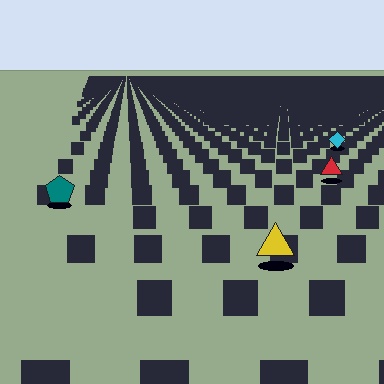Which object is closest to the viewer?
The yellow triangle is closest. The texture marks near it are larger and more spread out.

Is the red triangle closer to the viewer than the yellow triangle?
No. The yellow triangle is closer — you can tell from the texture gradient: the ground texture is coarser near it.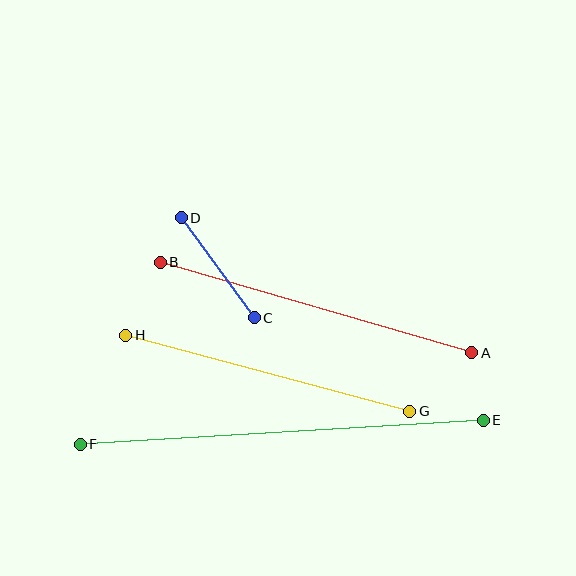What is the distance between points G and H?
The distance is approximately 294 pixels.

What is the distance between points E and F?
The distance is approximately 404 pixels.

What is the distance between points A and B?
The distance is approximately 324 pixels.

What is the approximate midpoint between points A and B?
The midpoint is at approximately (316, 307) pixels.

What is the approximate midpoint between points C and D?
The midpoint is at approximately (218, 268) pixels.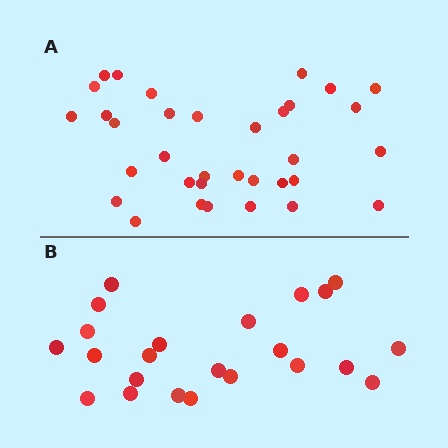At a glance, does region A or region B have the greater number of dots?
Region A (the top region) has more dots.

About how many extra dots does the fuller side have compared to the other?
Region A has roughly 12 or so more dots than region B.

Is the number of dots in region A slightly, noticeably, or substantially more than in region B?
Region A has substantially more. The ratio is roughly 1.5 to 1.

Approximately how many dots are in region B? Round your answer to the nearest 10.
About 20 dots. (The exact count is 23, which rounds to 20.)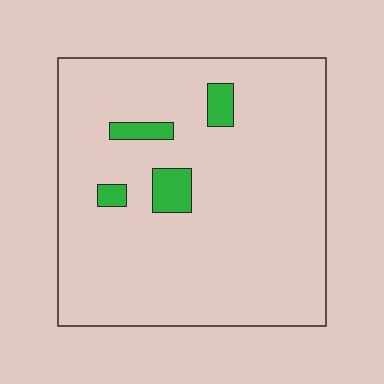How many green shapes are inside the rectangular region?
4.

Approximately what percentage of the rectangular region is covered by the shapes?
Approximately 5%.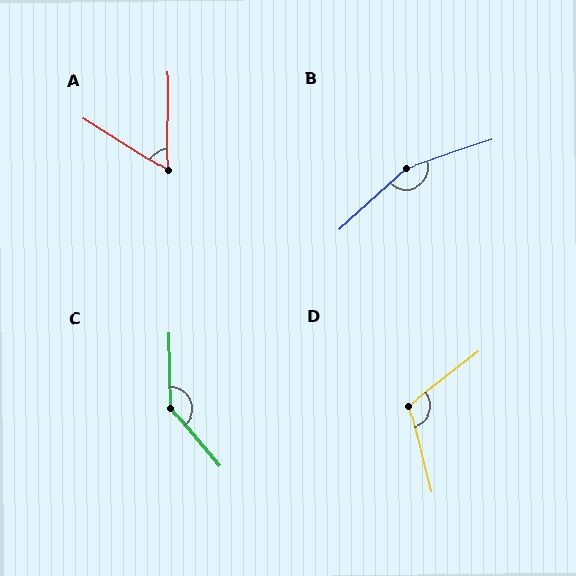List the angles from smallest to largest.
A (59°), D (114°), C (141°), B (156°).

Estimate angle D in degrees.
Approximately 114 degrees.